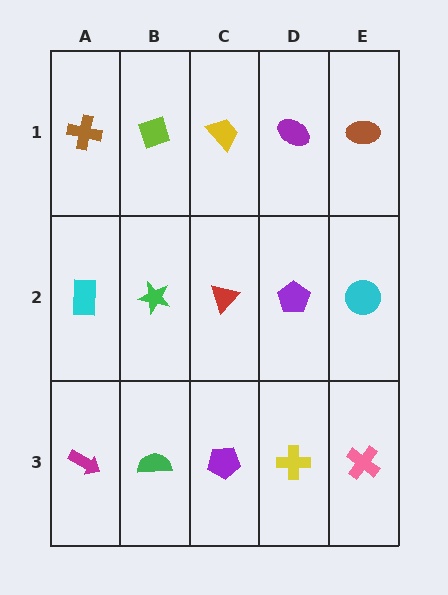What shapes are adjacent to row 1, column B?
A green star (row 2, column B), a brown cross (row 1, column A), a yellow trapezoid (row 1, column C).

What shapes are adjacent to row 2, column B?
A lime diamond (row 1, column B), a green semicircle (row 3, column B), a cyan rectangle (row 2, column A), a red triangle (row 2, column C).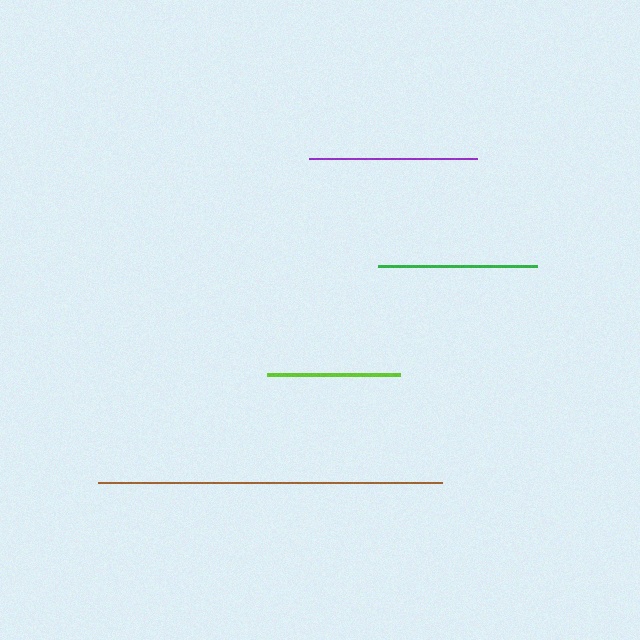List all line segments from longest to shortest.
From longest to shortest: brown, purple, green, lime.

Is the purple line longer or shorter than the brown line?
The brown line is longer than the purple line.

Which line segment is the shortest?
The lime line is the shortest at approximately 133 pixels.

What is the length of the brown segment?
The brown segment is approximately 344 pixels long.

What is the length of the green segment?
The green segment is approximately 158 pixels long.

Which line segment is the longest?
The brown line is the longest at approximately 344 pixels.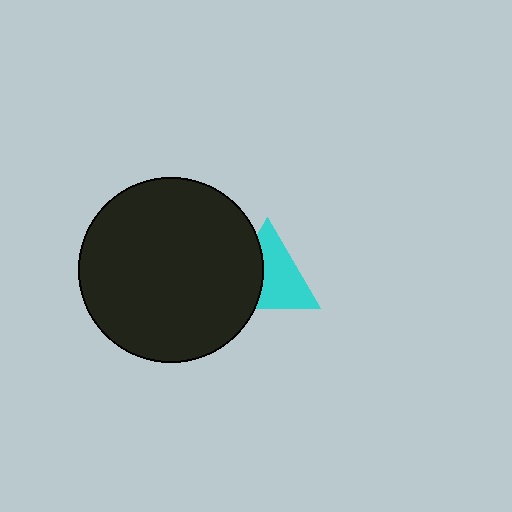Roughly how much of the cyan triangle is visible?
About half of it is visible (roughly 61%).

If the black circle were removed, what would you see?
You would see the complete cyan triangle.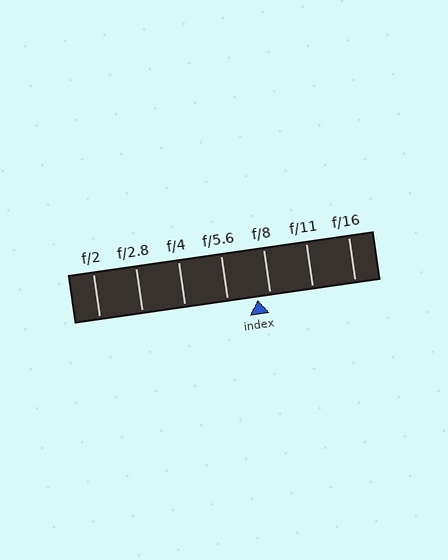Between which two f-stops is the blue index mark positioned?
The index mark is between f/5.6 and f/8.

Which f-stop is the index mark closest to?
The index mark is closest to f/8.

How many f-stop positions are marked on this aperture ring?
There are 7 f-stop positions marked.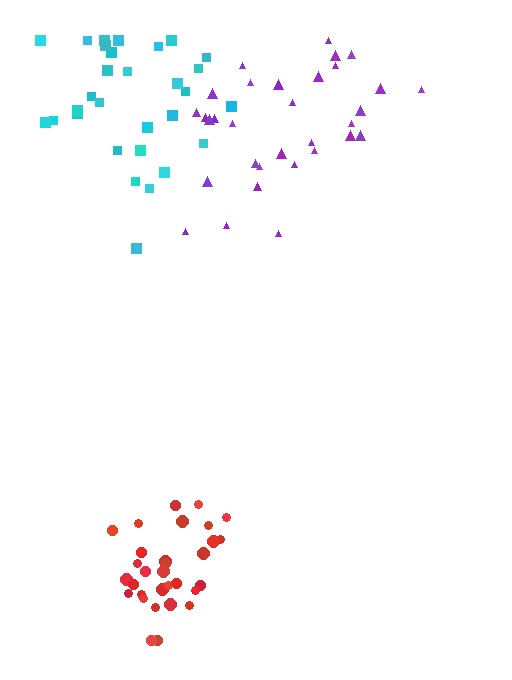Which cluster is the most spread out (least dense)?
Purple.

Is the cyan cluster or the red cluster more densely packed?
Red.